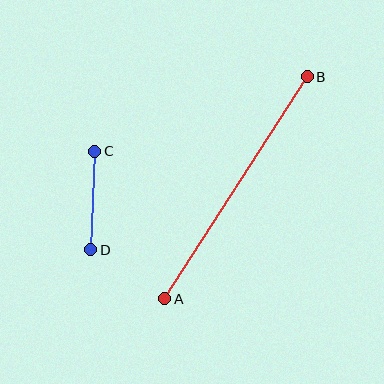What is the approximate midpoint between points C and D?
The midpoint is at approximately (93, 201) pixels.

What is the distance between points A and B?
The distance is approximately 264 pixels.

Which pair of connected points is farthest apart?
Points A and B are farthest apart.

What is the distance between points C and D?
The distance is approximately 99 pixels.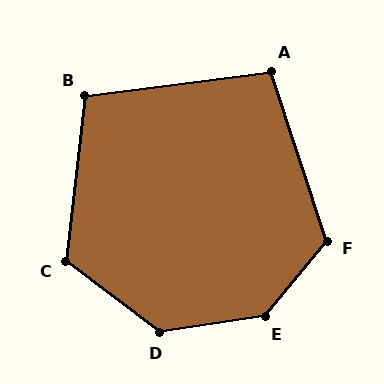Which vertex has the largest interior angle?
E, at approximately 139 degrees.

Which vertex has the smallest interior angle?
A, at approximately 101 degrees.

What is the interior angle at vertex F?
Approximately 122 degrees (obtuse).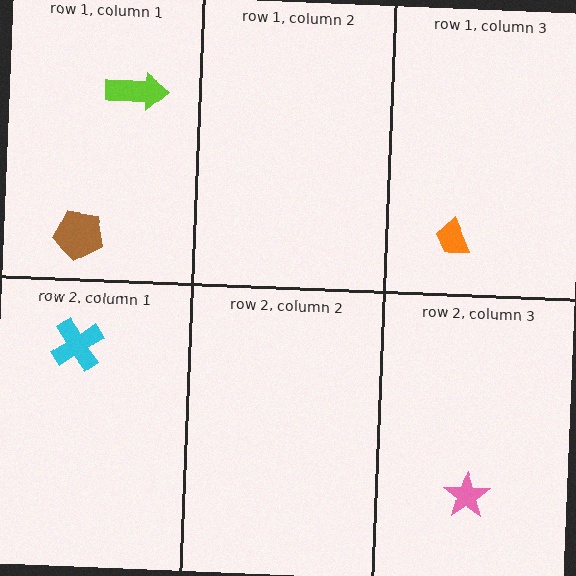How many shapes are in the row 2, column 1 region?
1.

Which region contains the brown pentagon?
The row 1, column 1 region.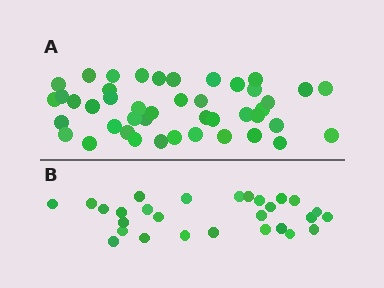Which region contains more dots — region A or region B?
Region A (the top region) has more dots.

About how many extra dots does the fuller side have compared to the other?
Region A has approximately 15 more dots than region B.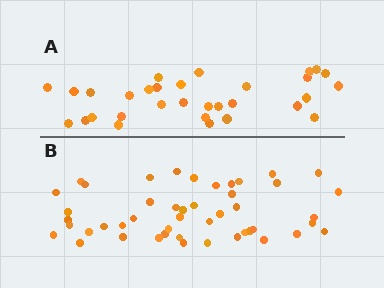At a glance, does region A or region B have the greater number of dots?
Region B (the bottom region) has more dots.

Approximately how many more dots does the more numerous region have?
Region B has approximately 15 more dots than region A.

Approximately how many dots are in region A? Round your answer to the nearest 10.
About 30 dots. (The exact count is 31, which rounds to 30.)